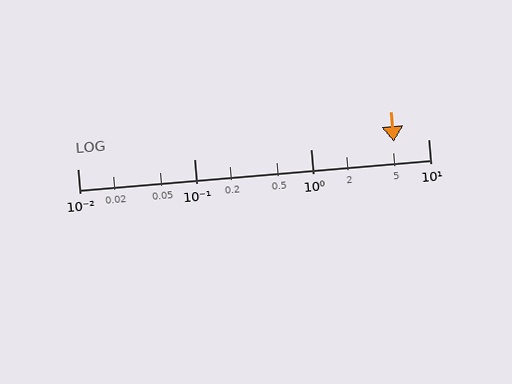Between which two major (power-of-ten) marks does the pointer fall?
The pointer is between 1 and 10.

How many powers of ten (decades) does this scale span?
The scale spans 3 decades, from 0.01 to 10.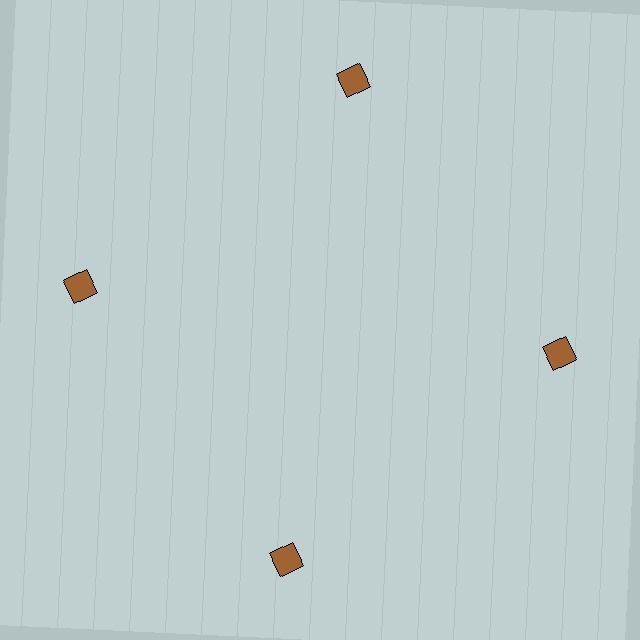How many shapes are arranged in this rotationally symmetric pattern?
There are 4 shapes, arranged in 4 groups of 1.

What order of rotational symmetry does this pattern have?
This pattern has 4-fold rotational symmetry.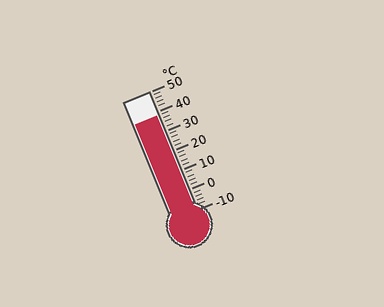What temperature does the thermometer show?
The thermometer shows approximately 38°C.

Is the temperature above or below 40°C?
The temperature is below 40°C.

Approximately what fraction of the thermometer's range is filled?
The thermometer is filled to approximately 80% of its range.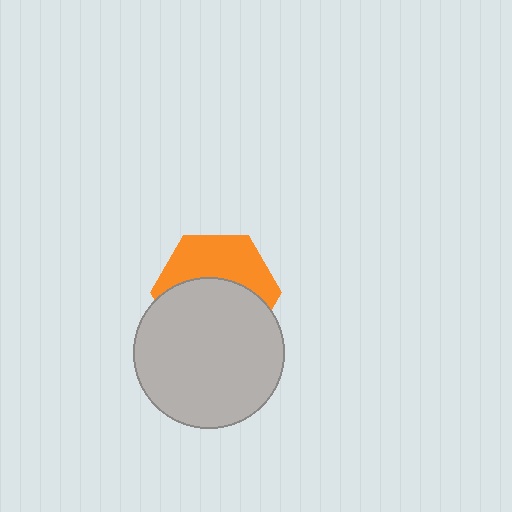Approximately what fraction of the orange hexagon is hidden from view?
Roughly 56% of the orange hexagon is hidden behind the light gray circle.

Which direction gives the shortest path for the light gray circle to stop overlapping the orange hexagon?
Moving down gives the shortest separation.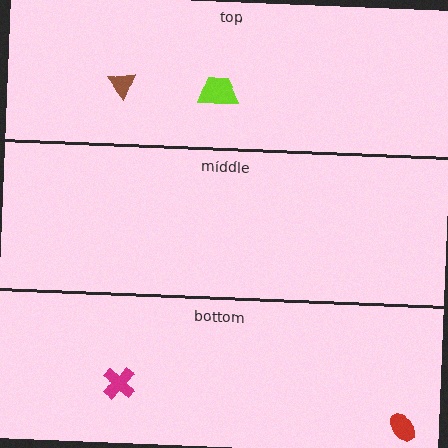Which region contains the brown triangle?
The top region.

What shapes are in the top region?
The brown triangle, the lime trapezoid.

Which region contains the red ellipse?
The bottom region.